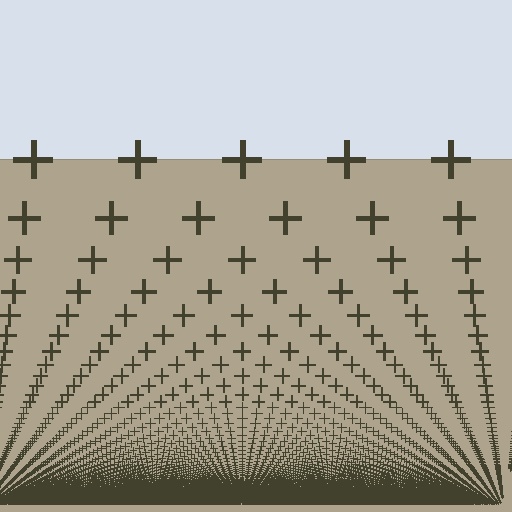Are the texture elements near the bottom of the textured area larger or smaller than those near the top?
Smaller. The gradient is inverted — elements near the bottom are smaller and denser.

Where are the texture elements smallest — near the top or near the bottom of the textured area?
Near the bottom.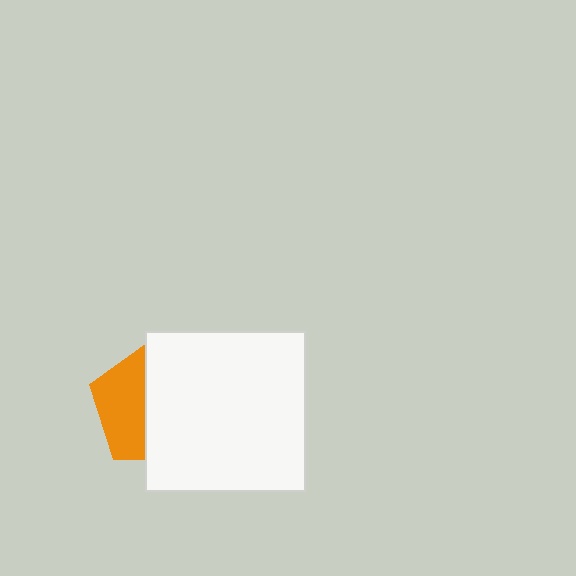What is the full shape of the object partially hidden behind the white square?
The partially hidden object is an orange pentagon.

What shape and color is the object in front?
The object in front is a white square.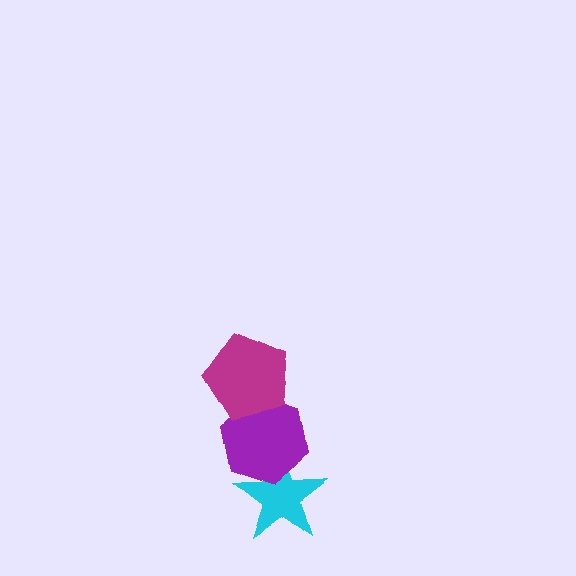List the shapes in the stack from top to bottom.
From top to bottom: the magenta pentagon, the purple hexagon, the cyan star.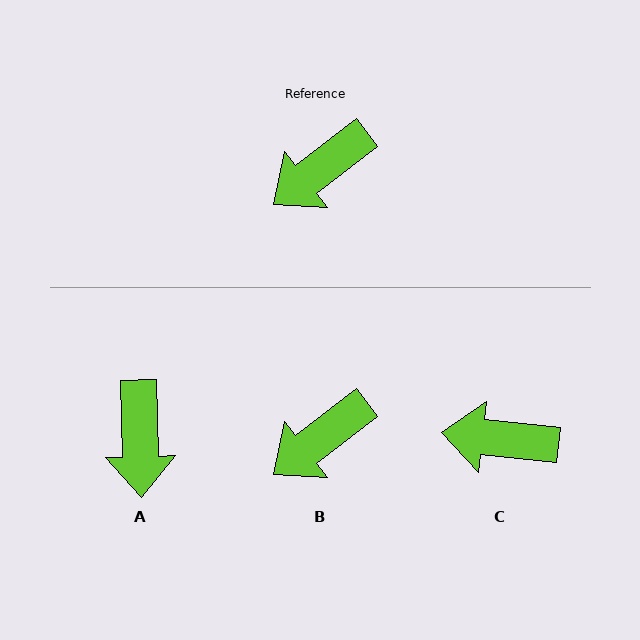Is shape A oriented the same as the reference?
No, it is off by about 54 degrees.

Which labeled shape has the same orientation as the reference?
B.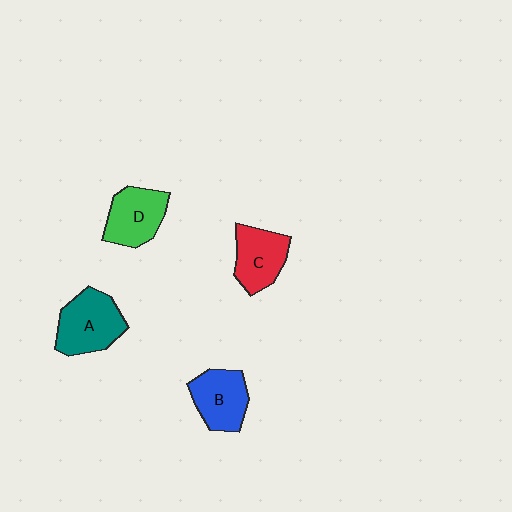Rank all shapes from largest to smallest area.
From largest to smallest: A (teal), D (green), B (blue), C (red).